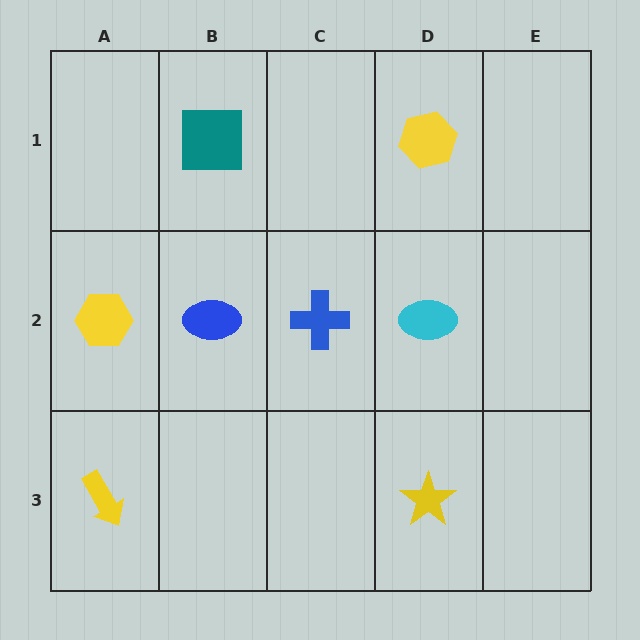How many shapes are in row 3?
2 shapes.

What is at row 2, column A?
A yellow hexagon.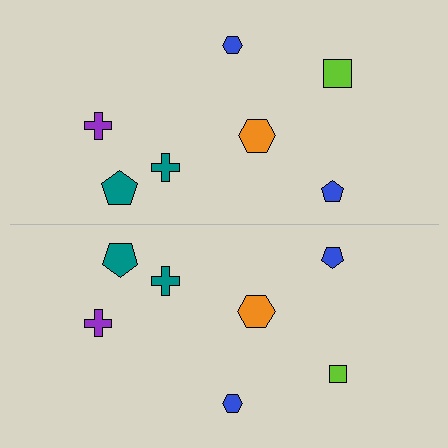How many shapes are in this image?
There are 14 shapes in this image.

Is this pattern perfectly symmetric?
No, the pattern is not perfectly symmetric. The lime square on the bottom side has a different size than its mirror counterpart.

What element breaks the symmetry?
The lime square on the bottom side has a different size than its mirror counterpart.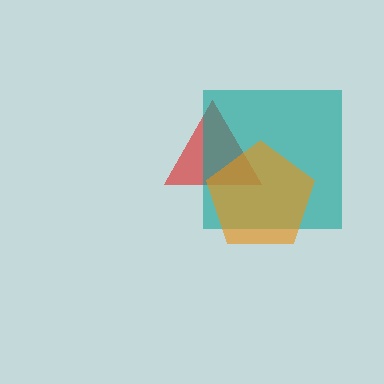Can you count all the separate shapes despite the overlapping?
Yes, there are 3 separate shapes.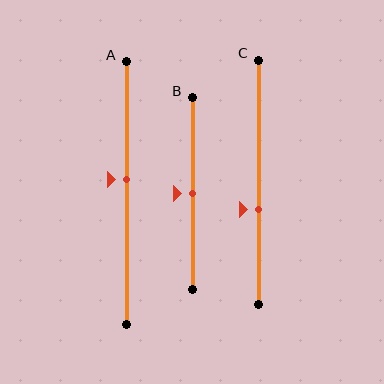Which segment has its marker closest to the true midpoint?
Segment B has its marker closest to the true midpoint.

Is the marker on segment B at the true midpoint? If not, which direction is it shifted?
Yes, the marker on segment B is at the true midpoint.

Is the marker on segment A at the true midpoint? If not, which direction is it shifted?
No, the marker on segment A is shifted upward by about 5% of the segment length.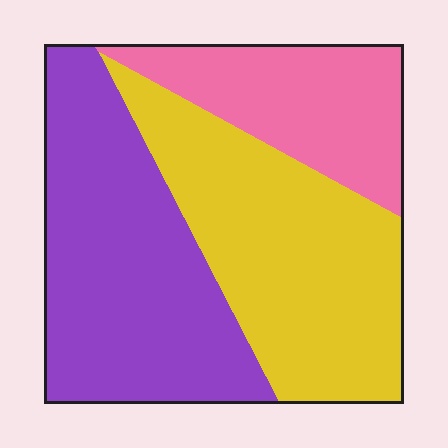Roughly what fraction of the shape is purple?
Purple covers 40% of the shape.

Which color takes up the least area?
Pink, at roughly 20%.